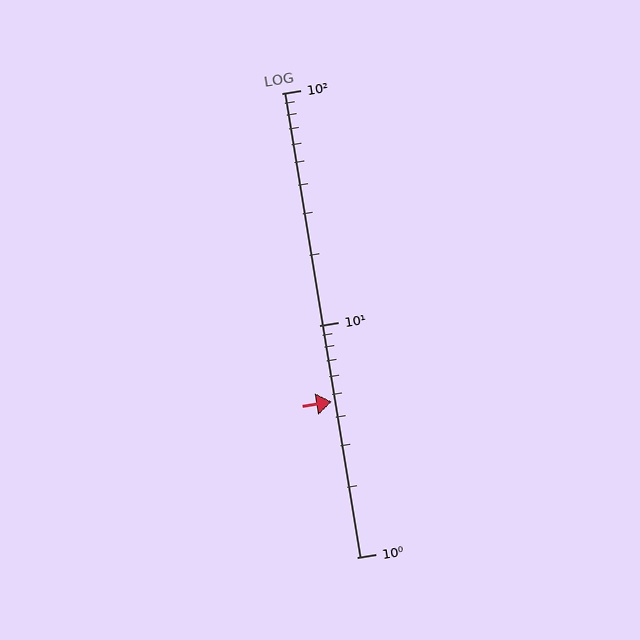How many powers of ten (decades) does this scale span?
The scale spans 2 decades, from 1 to 100.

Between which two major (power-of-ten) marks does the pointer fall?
The pointer is between 1 and 10.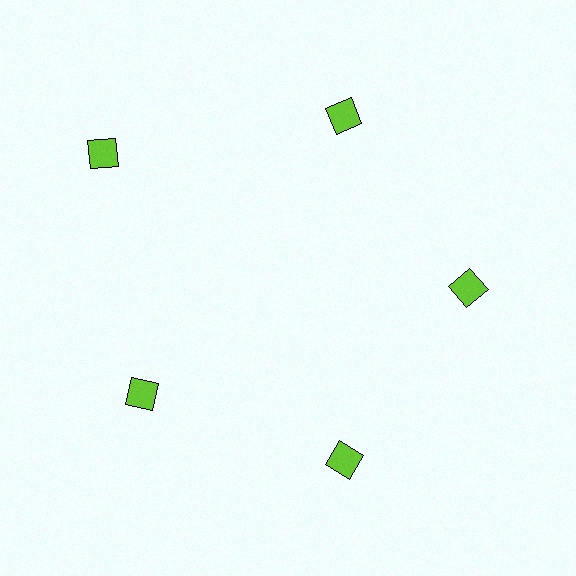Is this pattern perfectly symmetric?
No. The 5 lime diamonds are arranged in a ring, but one element near the 10 o'clock position is pushed outward from the center, breaking the 5-fold rotational symmetry.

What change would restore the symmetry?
The symmetry would be restored by moving it inward, back onto the ring so that all 5 diamonds sit at equal angles and equal distance from the center.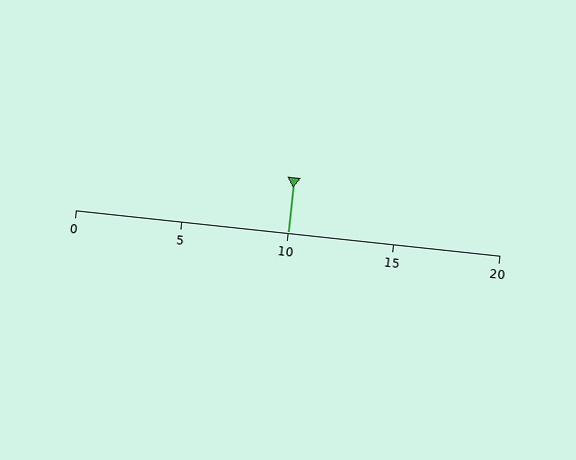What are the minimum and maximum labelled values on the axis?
The axis runs from 0 to 20.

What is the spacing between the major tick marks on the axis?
The major ticks are spaced 5 apart.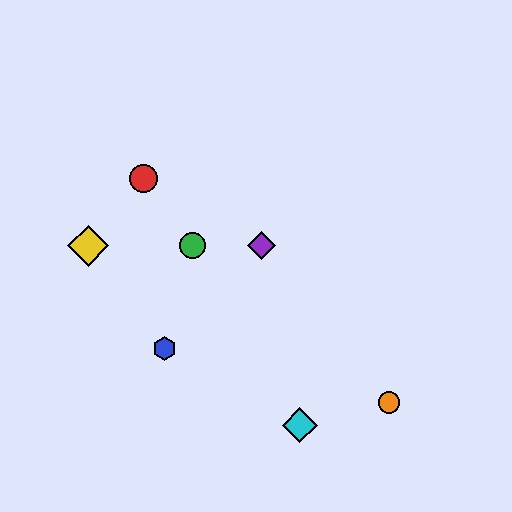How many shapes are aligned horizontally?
3 shapes (the green circle, the yellow diamond, the purple diamond) are aligned horizontally.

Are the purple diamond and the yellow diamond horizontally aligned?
Yes, both are at y≈246.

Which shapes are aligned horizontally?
The green circle, the yellow diamond, the purple diamond are aligned horizontally.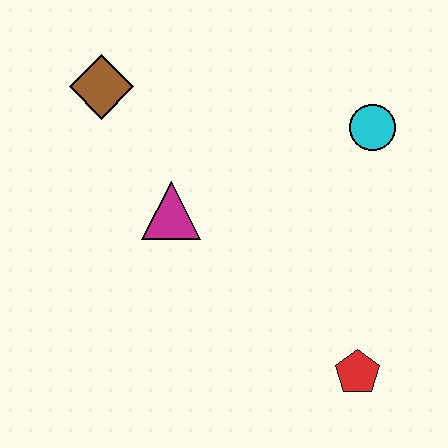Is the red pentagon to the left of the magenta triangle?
No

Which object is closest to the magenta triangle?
The brown diamond is closest to the magenta triangle.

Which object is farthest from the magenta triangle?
The red pentagon is farthest from the magenta triangle.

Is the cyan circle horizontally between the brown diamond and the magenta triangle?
No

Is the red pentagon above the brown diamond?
No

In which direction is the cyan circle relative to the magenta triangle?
The cyan circle is to the right of the magenta triangle.